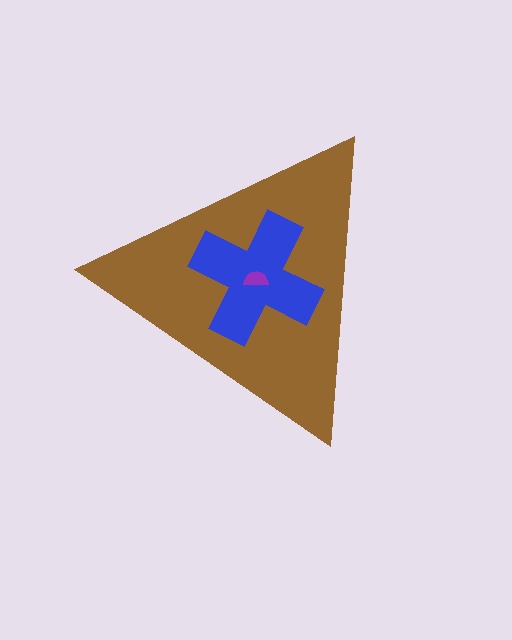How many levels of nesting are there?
3.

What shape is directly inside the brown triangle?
The blue cross.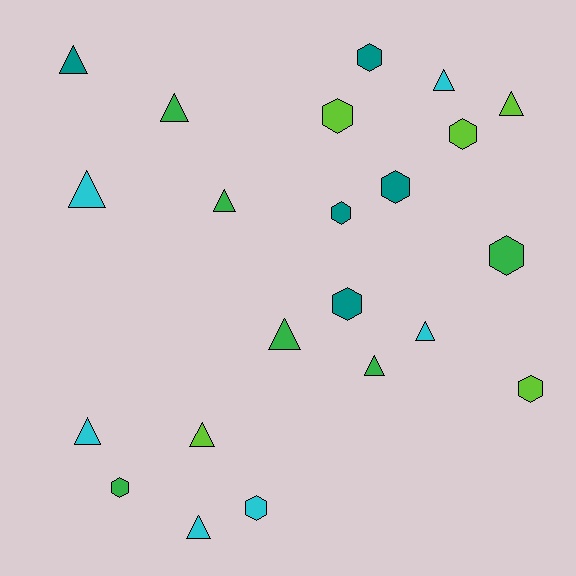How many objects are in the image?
There are 22 objects.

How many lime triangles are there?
There are 2 lime triangles.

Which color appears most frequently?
Cyan, with 6 objects.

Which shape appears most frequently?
Triangle, with 12 objects.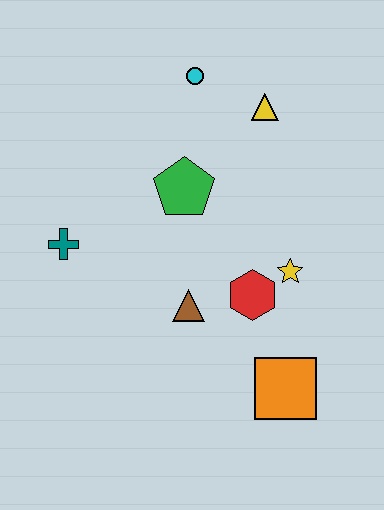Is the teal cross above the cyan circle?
No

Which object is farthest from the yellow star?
The teal cross is farthest from the yellow star.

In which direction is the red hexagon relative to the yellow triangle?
The red hexagon is below the yellow triangle.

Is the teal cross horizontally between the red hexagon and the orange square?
No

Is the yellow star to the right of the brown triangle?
Yes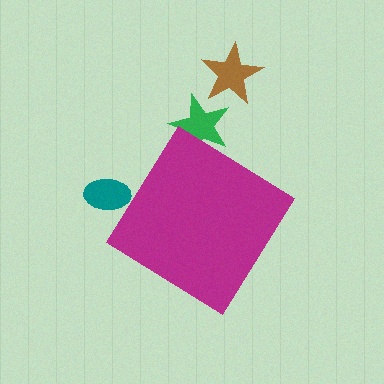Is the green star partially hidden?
Yes, the green star is partially hidden behind the magenta diamond.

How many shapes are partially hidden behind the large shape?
2 shapes are partially hidden.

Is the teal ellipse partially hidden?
Yes, the teal ellipse is partially hidden behind the magenta diamond.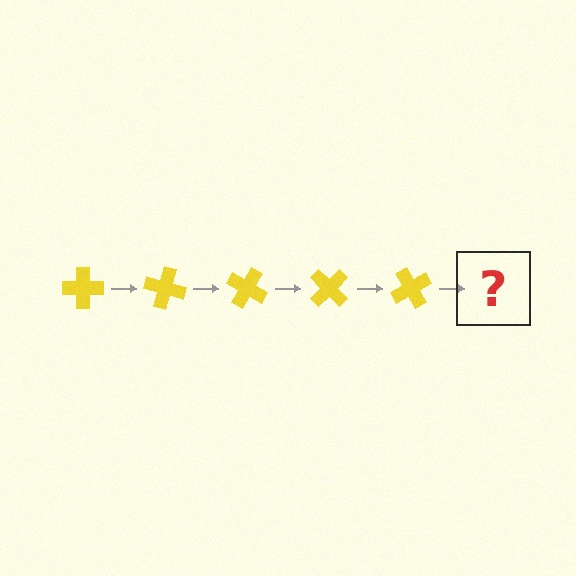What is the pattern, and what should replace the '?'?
The pattern is that the cross rotates 15 degrees each step. The '?' should be a yellow cross rotated 75 degrees.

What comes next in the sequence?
The next element should be a yellow cross rotated 75 degrees.